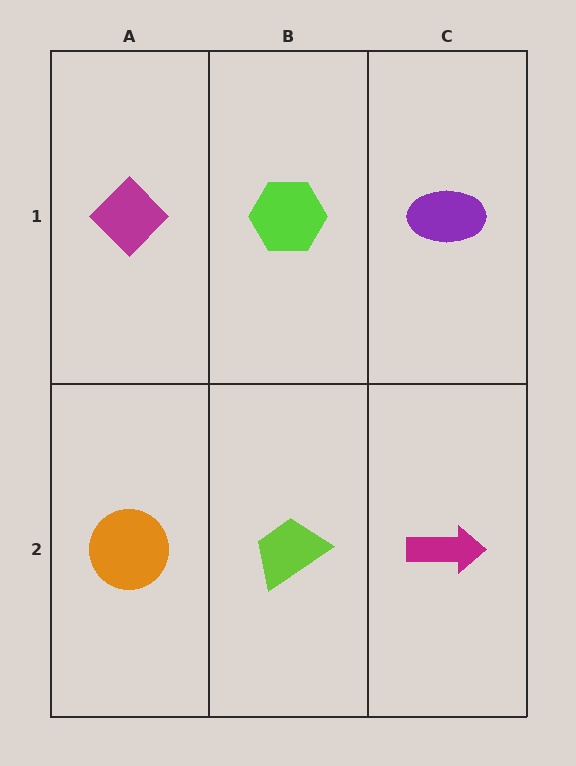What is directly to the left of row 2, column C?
A lime trapezoid.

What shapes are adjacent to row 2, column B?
A lime hexagon (row 1, column B), an orange circle (row 2, column A), a magenta arrow (row 2, column C).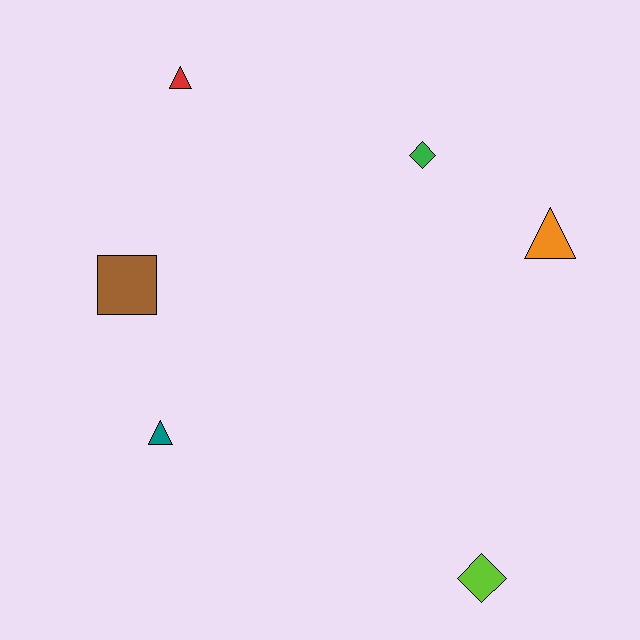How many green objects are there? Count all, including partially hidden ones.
There is 1 green object.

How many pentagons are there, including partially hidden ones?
There are no pentagons.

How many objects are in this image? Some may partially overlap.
There are 6 objects.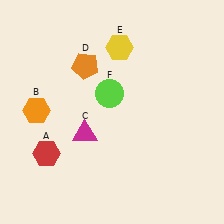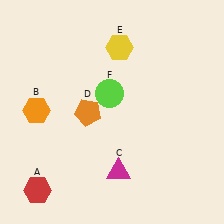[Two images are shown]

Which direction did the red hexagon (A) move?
The red hexagon (A) moved down.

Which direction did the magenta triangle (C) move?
The magenta triangle (C) moved down.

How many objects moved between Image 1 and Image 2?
3 objects moved between the two images.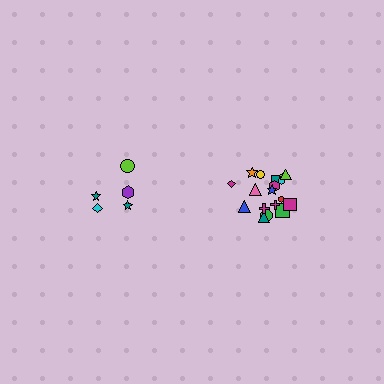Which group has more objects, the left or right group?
The right group.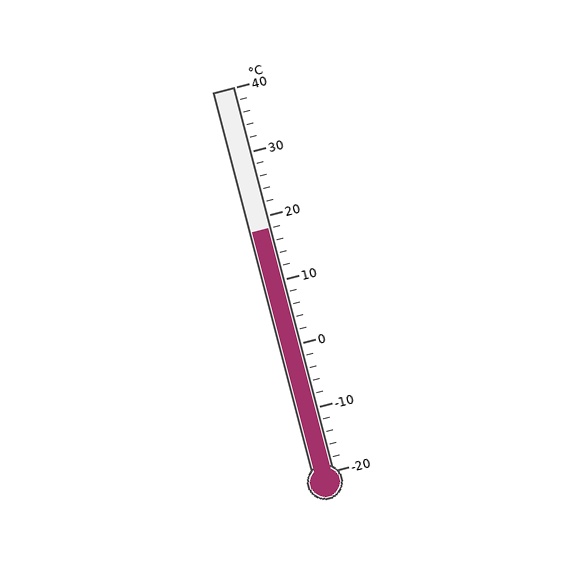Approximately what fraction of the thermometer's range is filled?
The thermometer is filled to approximately 65% of its range.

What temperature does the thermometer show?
The thermometer shows approximately 18°C.